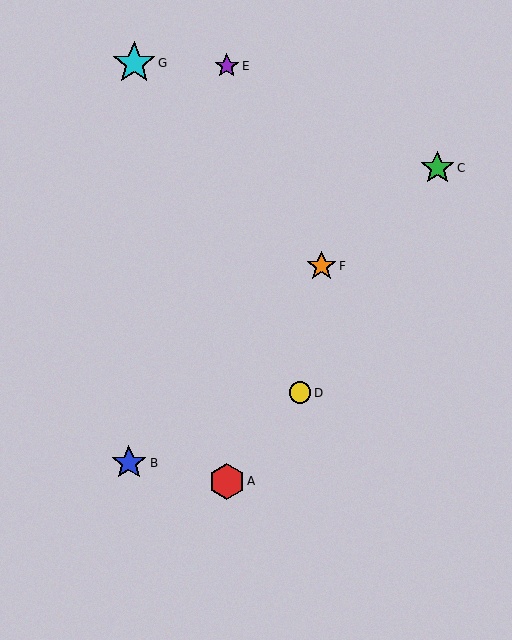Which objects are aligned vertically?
Objects A, E are aligned vertically.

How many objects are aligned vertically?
2 objects (A, E) are aligned vertically.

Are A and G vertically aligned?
No, A is at x≈227 and G is at x≈134.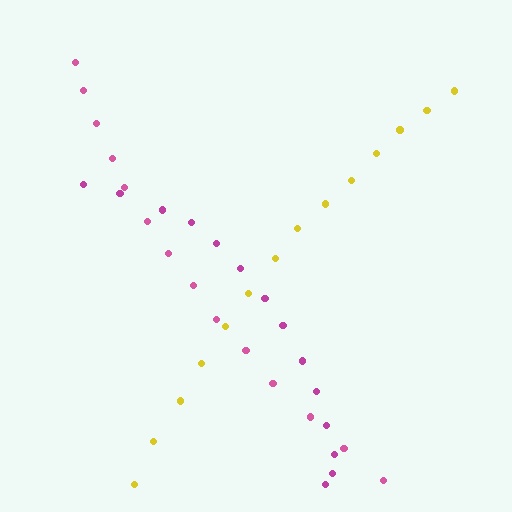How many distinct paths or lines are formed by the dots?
There are 3 distinct paths.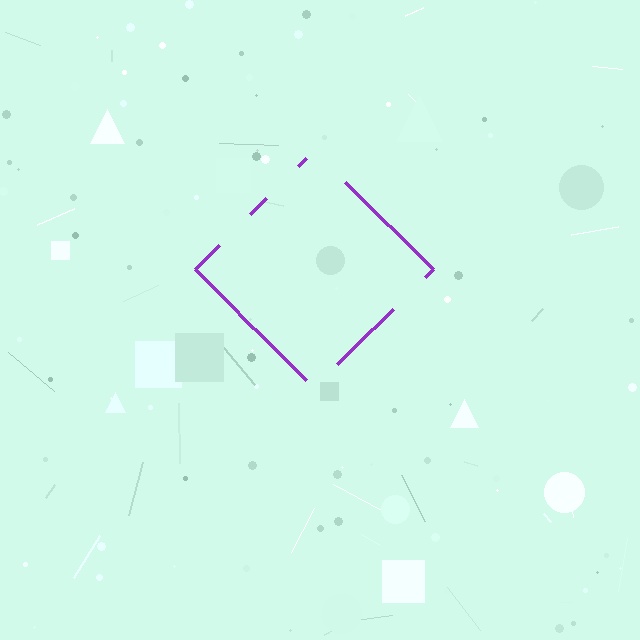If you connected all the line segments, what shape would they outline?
They would outline a diamond.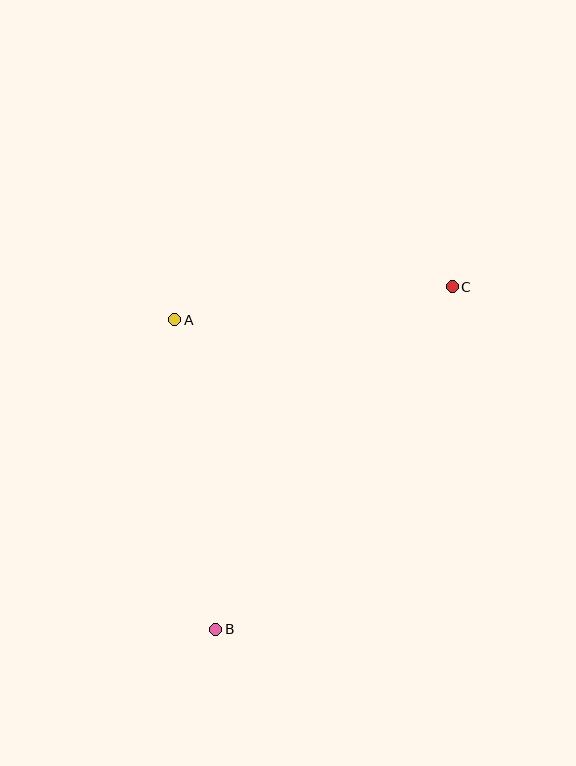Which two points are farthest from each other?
Points B and C are farthest from each other.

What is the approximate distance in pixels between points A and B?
The distance between A and B is approximately 312 pixels.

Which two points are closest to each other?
Points A and C are closest to each other.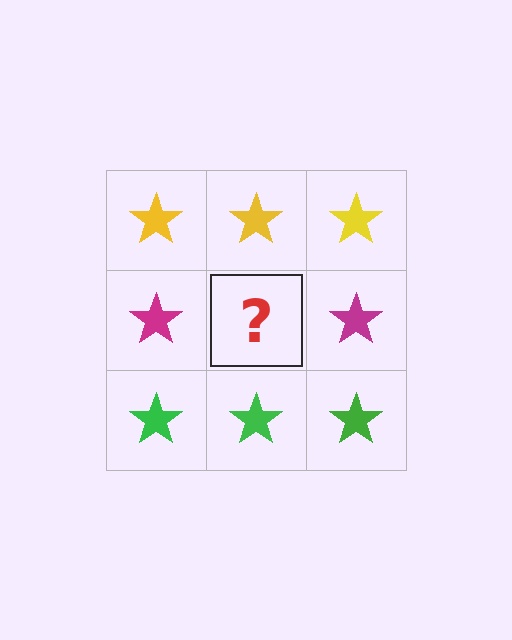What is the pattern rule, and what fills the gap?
The rule is that each row has a consistent color. The gap should be filled with a magenta star.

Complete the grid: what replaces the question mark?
The question mark should be replaced with a magenta star.